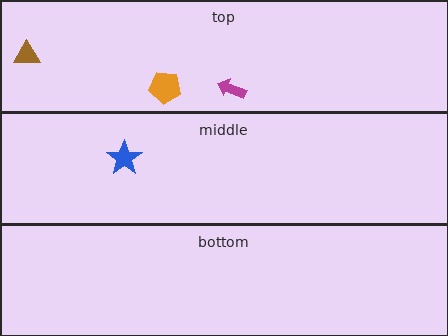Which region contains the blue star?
The middle region.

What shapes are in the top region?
The magenta arrow, the orange pentagon, the brown triangle.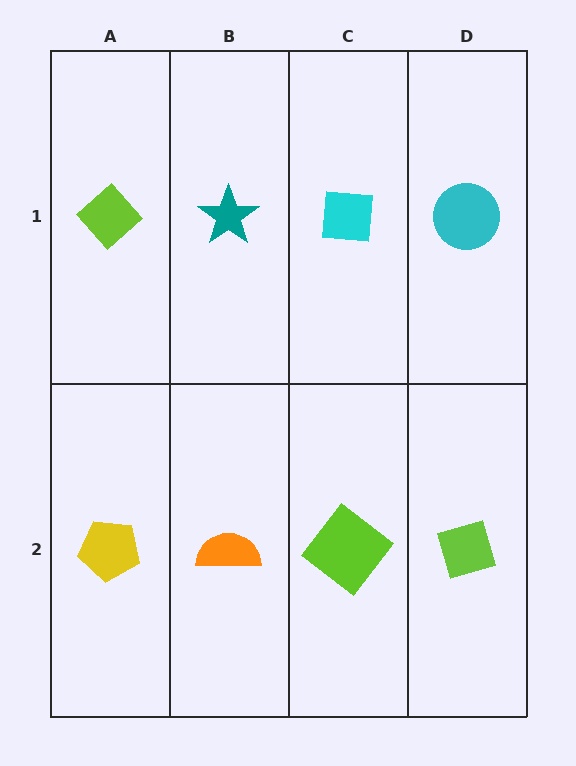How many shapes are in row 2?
4 shapes.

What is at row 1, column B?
A teal star.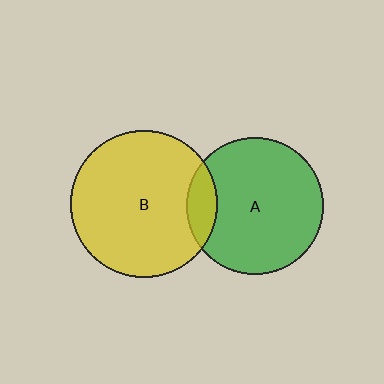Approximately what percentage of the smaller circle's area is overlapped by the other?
Approximately 15%.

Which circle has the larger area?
Circle B (yellow).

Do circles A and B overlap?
Yes.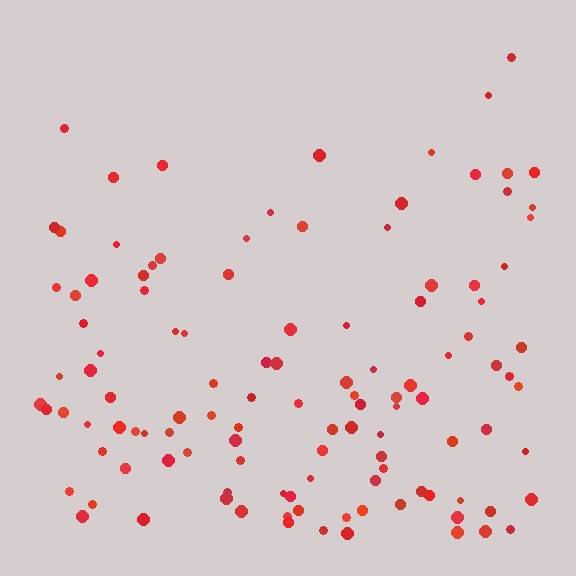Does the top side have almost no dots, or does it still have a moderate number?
Still a moderate number, just noticeably fewer than the bottom.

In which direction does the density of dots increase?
From top to bottom, with the bottom side densest.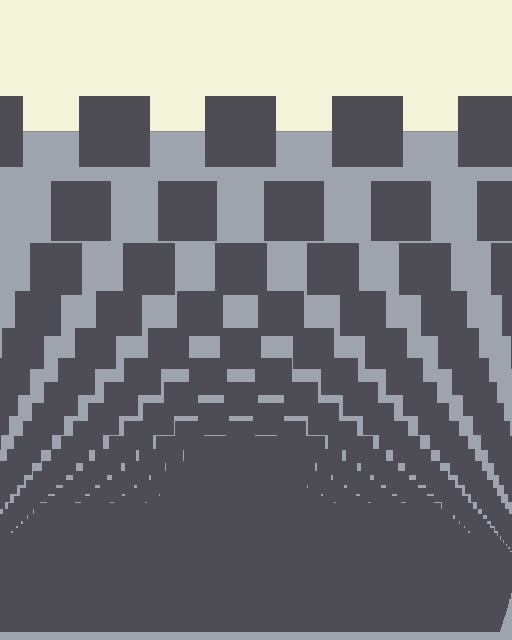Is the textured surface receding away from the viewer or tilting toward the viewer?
The surface appears to tilt toward the viewer. Texture elements get larger and sparser toward the top.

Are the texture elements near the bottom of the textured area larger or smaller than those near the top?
Smaller. The gradient is inverted — elements near the bottom are smaller and denser.